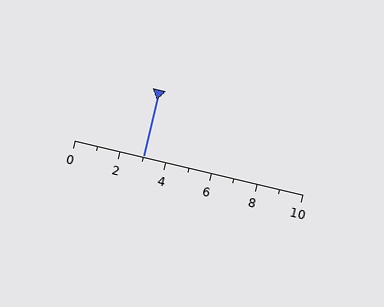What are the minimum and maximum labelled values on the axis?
The axis runs from 0 to 10.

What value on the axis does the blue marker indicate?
The marker indicates approximately 3.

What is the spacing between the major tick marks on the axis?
The major ticks are spaced 2 apart.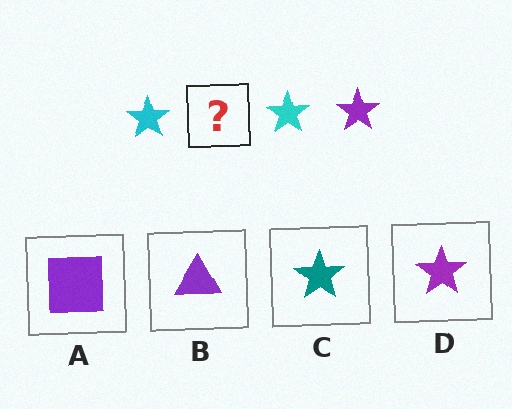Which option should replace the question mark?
Option D.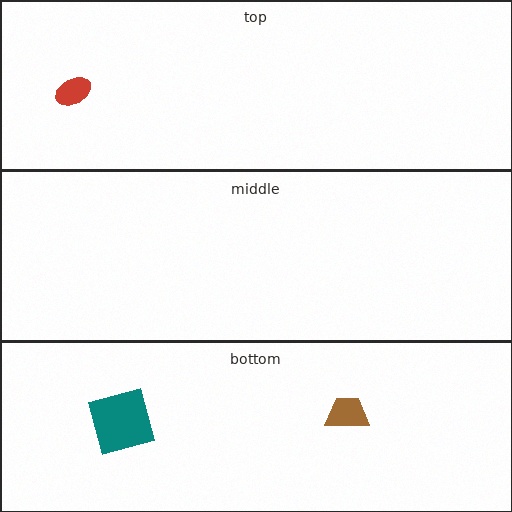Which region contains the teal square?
The bottom region.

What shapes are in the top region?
The red ellipse.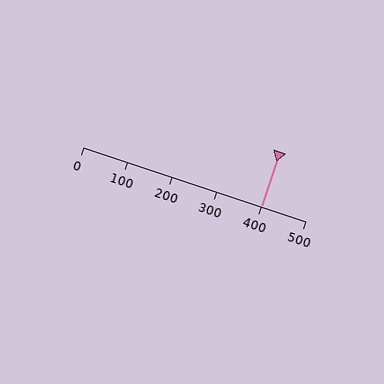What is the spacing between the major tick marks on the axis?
The major ticks are spaced 100 apart.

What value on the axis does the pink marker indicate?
The marker indicates approximately 400.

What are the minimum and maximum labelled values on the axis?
The axis runs from 0 to 500.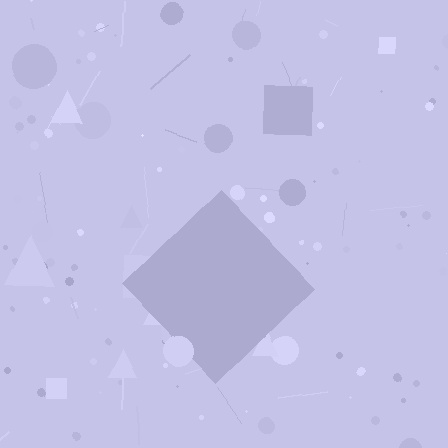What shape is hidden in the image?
A diamond is hidden in the image.